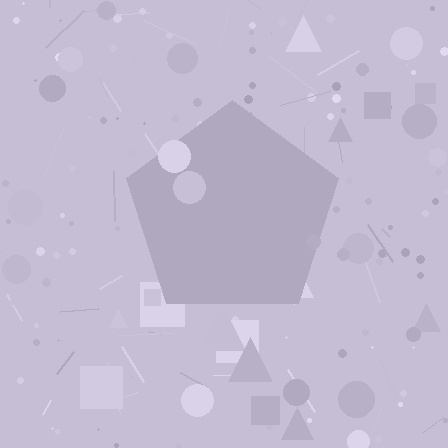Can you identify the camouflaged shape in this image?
The camouflaged shape is a pentagon.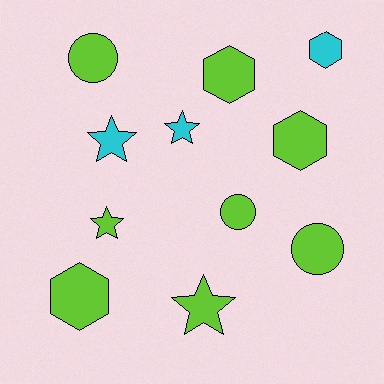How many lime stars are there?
There are 2 lime stars.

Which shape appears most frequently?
Hexagon, with 4 objects.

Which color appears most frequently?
Lime, with 8 objects.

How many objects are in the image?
There are 11 objects.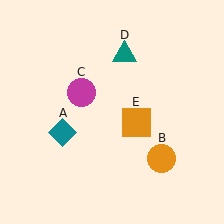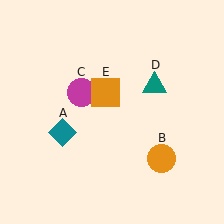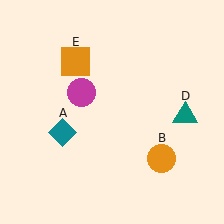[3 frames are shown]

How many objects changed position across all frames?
2 objects changed position: teal triangle (object D), orange square (object E).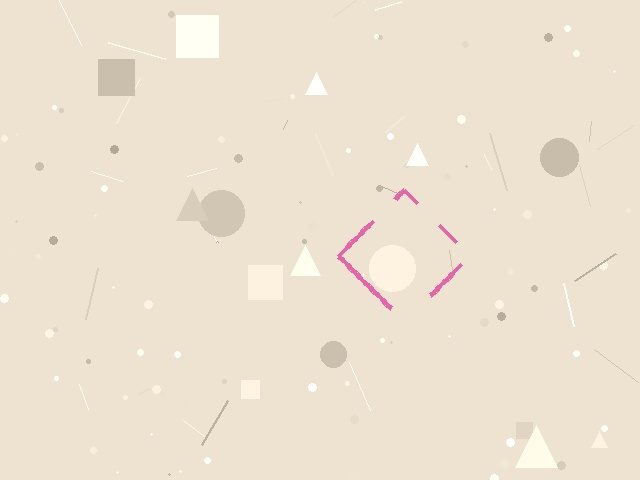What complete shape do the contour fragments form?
The contour fragments form a diamond.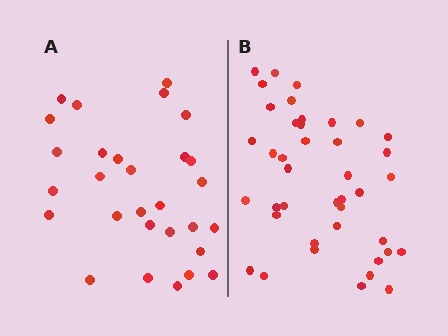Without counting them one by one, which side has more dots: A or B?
Region B (the right region) has more dots.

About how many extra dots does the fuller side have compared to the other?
Region B has roughly 12 or so more dots than region A.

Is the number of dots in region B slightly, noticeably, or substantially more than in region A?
Region B has noticeably more, but not dramatically so. The ratio is roughly 1.4 to 1.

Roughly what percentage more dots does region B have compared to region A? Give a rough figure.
About 40% more.